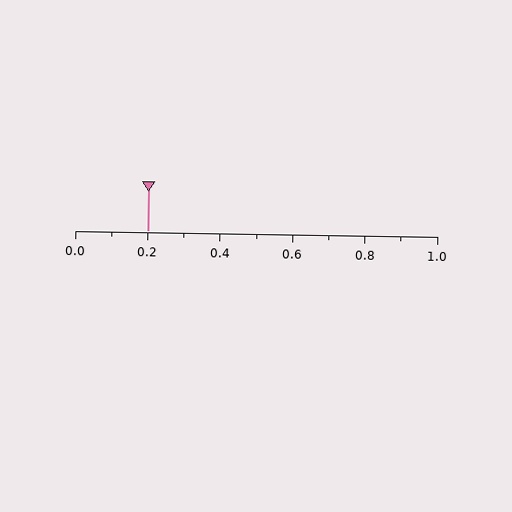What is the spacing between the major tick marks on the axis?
The major ticks are spaced 0.2 apart.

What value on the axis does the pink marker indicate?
The marker indicates approximately 0.2.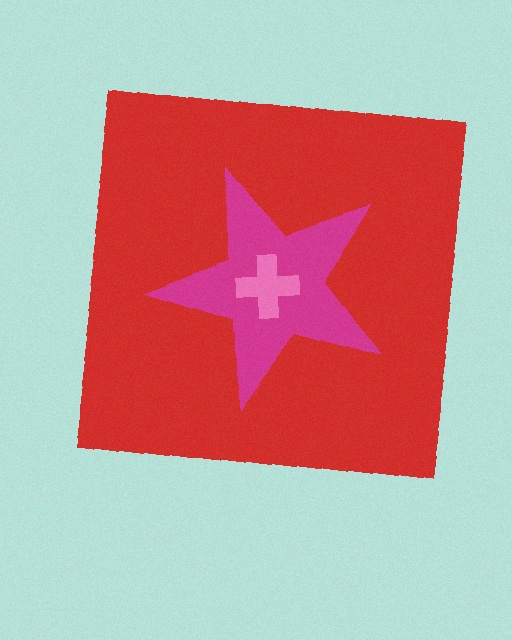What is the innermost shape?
The pink cross.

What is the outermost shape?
The red square.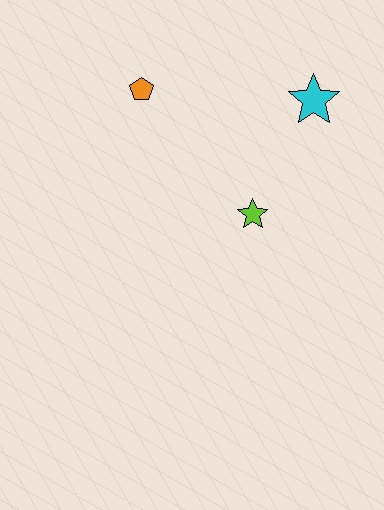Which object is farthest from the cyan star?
The orange pentagon is farthest from the cyan star.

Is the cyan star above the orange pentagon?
No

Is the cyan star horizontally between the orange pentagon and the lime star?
No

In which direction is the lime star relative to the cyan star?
The lime star is below the cyan star.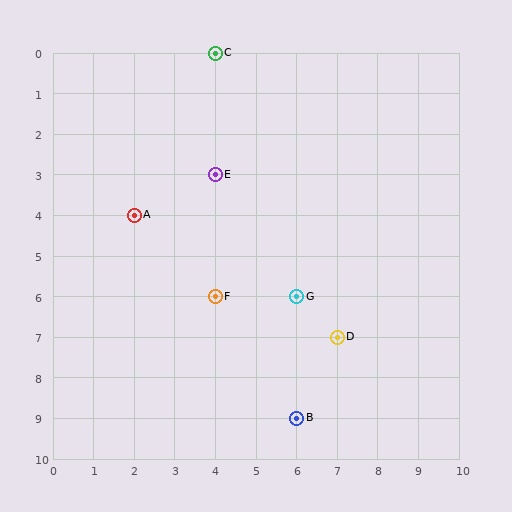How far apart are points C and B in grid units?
Points C and B are 2 columns and 9 rows apart (about 9.2 grid units diagonally).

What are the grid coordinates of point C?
Point C is at grid coordinates (4, 0).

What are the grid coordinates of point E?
Point E is at grid coordinates (4, 3).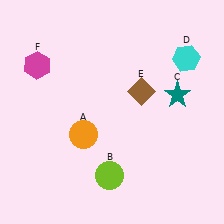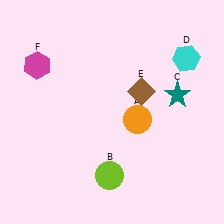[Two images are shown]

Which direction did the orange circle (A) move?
The orange circle (A) moved right.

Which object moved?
The orange circle (A) moved right.